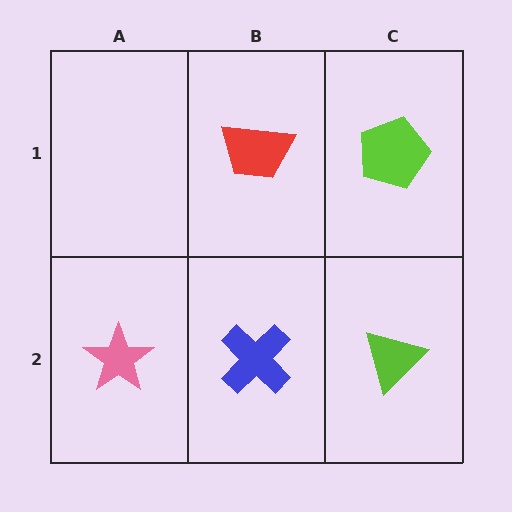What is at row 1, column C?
A lime pentagon.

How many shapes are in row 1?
2 shapes.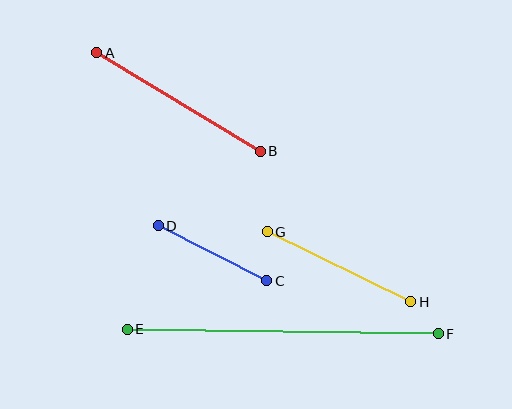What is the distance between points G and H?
The distance is approximately 160 pixels.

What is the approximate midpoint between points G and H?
The midpoint is at approximately (339, 267) pixels.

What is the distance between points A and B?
The distance is approximately 191 pixels.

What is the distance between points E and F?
The distance is approximately 311 pixels.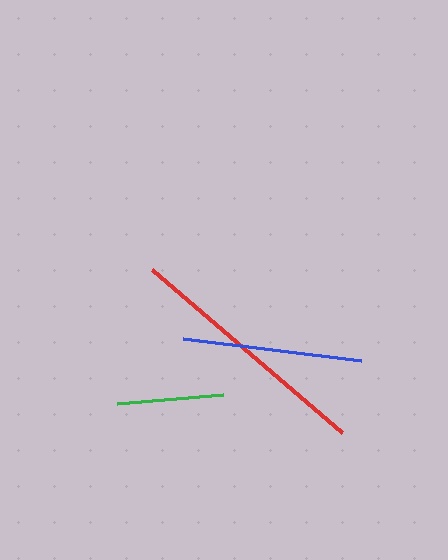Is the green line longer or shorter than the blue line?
The blue line is longer than the green line.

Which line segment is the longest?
The red line is the longest at approximately 250 pixels.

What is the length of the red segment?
The red segment is approximately 250 pixels long.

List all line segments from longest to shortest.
From longest to shortest: red, blue, green.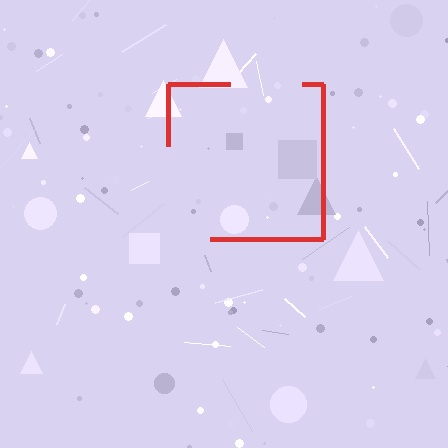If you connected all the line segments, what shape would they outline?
They would outline a square.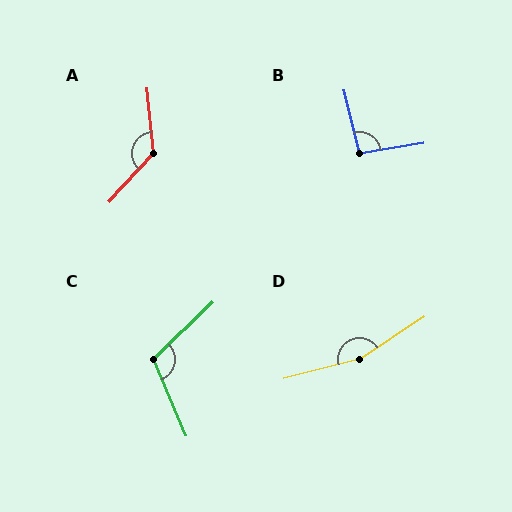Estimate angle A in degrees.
Approximately 132 degrees.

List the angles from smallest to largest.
B (95°), C (111°), A (132°), D (161°).